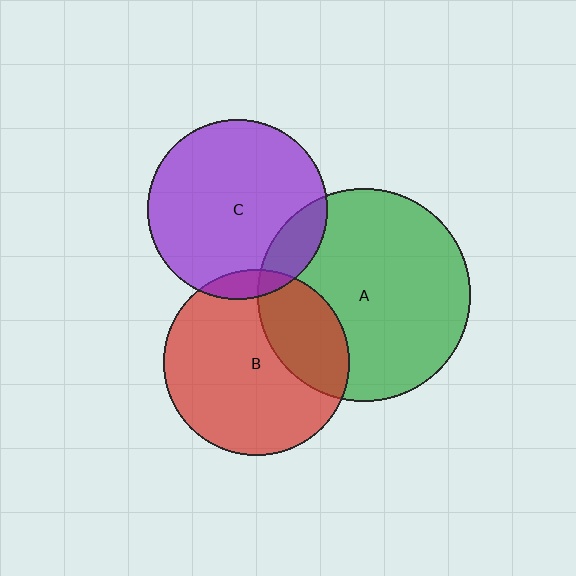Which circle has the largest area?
Circle A (green).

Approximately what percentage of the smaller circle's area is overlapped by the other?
Approximately 15%.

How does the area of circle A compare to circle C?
Approximately 1.4 times.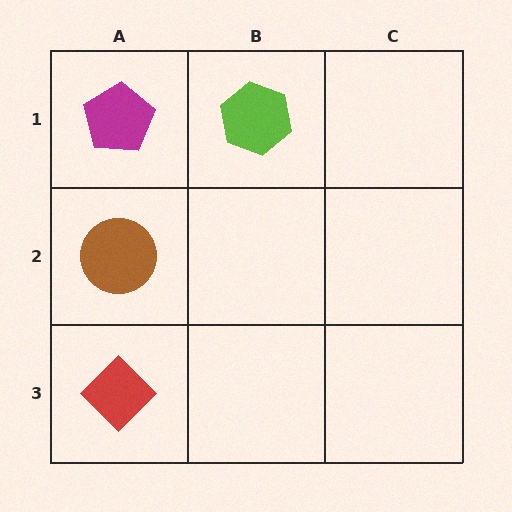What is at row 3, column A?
A red diamond.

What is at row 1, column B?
A lime hexagon.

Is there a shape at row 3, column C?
No, that cell is empty.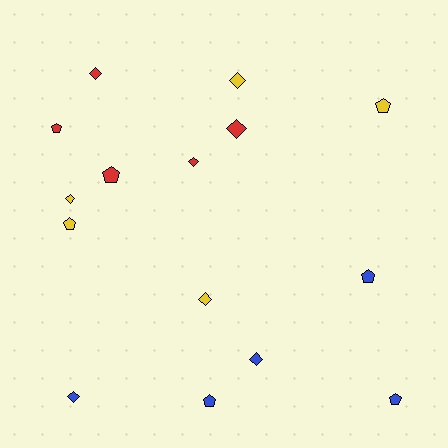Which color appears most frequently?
Blue, with 5 objects.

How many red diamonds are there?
There are 3 red diamonds.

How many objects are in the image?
There are 15 objects.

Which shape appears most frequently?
Diamond, with 8 objects.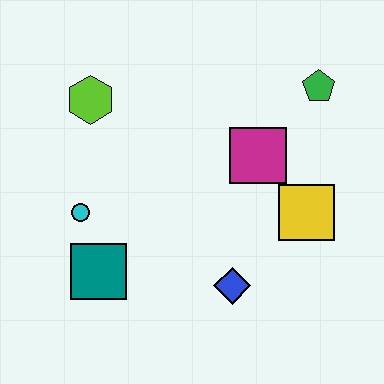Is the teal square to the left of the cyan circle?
No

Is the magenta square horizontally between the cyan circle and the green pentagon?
Yes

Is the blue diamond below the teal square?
Yes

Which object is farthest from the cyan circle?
The green pentagon is farthest from the cyan circle.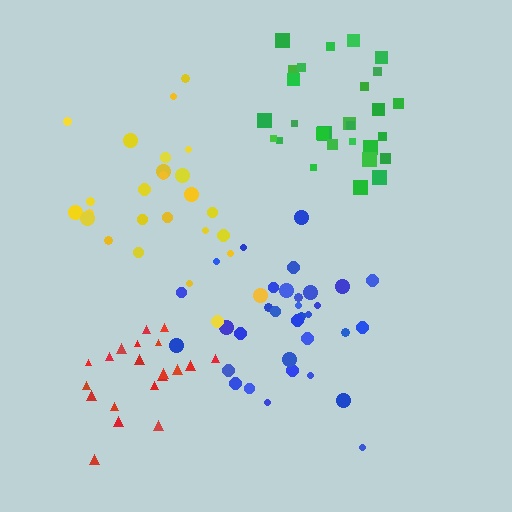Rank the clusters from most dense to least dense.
red, green, blue, yellow.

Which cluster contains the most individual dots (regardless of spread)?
Blue (33).